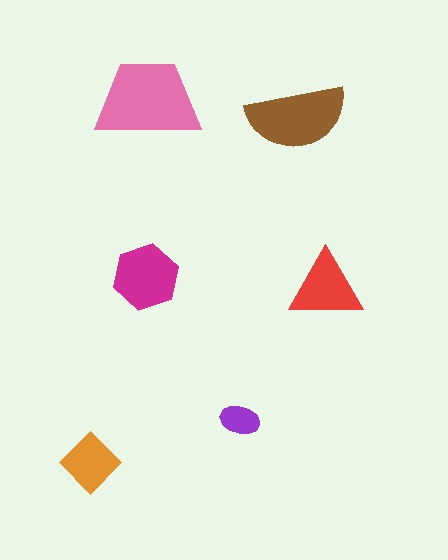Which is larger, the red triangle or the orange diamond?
The red triangle.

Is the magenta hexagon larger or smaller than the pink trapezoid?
Smaller.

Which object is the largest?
The pink trapezoid.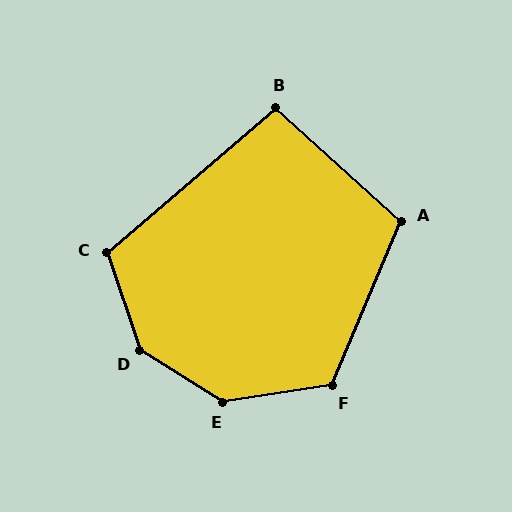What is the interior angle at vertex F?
Approximately 122 degrees (obtuse).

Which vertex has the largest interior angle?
D, at approximately 141 degrees.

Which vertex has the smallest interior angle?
B, at approximately 97 degrees.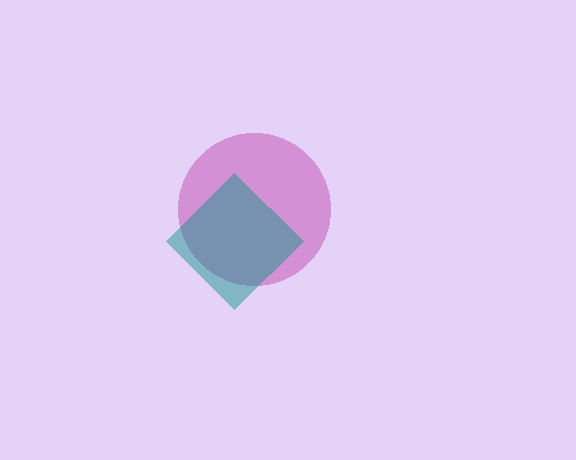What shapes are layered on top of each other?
The layered shapes are: a magenta circle, a teal diamond.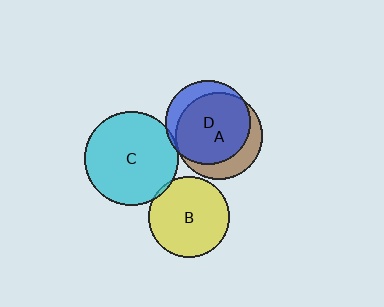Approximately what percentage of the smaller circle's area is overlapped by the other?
Approximately 75%.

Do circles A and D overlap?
Yes.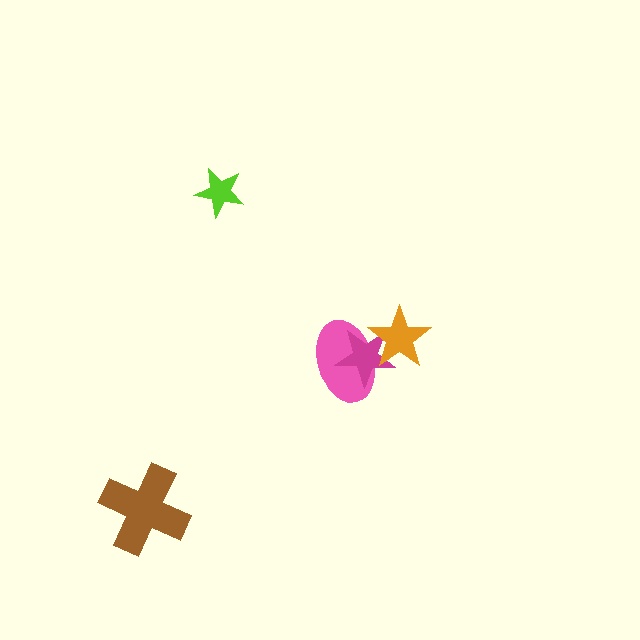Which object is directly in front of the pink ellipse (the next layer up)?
The magenta star is directly in front of the pink ellipse.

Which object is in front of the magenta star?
The orange star is in front of the magenta star.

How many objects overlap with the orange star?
2 objects overlap with the orange star.